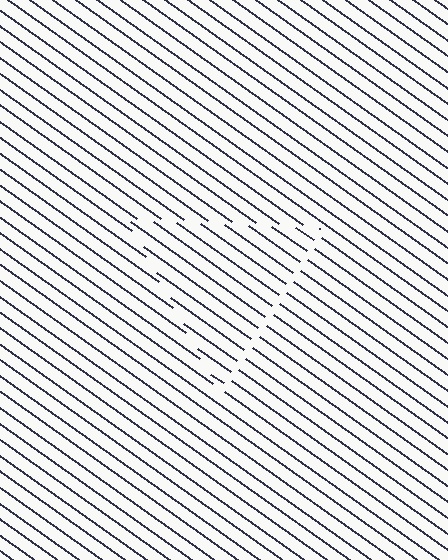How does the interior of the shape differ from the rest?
The interior of the shape contains the same grating, shifted by half a period — the contour is defined by the phase discontinuity where line-ends from the inner and outer gratings abut.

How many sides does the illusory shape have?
3 sides — the line-ends trace a triangle.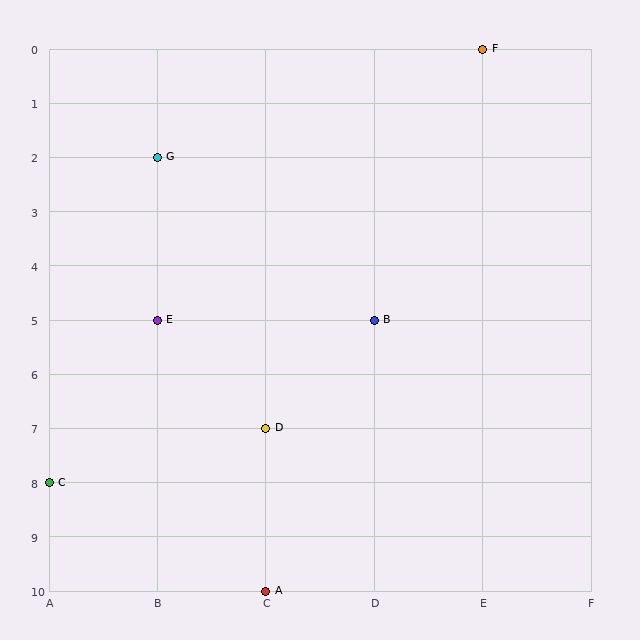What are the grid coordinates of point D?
Point D is at grid coordinates (C, 7).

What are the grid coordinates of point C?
Point C is at grid coordinates (A, 8).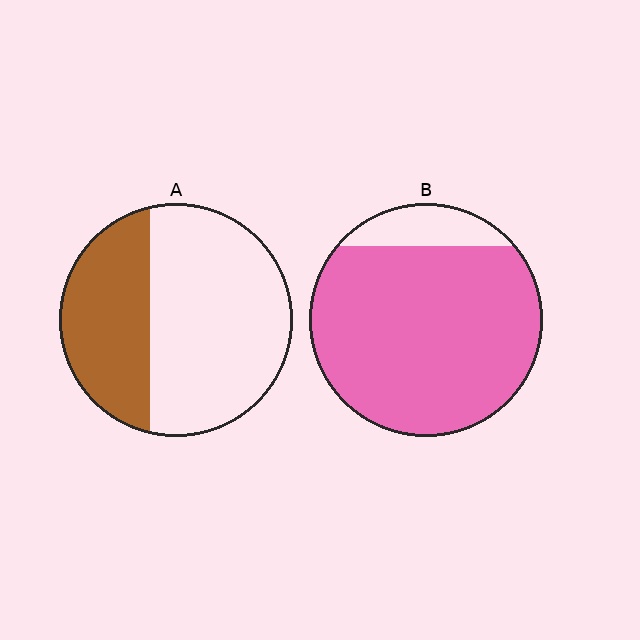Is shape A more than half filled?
No.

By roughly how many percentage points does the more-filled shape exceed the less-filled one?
By roughly 50 percentage points (B over A).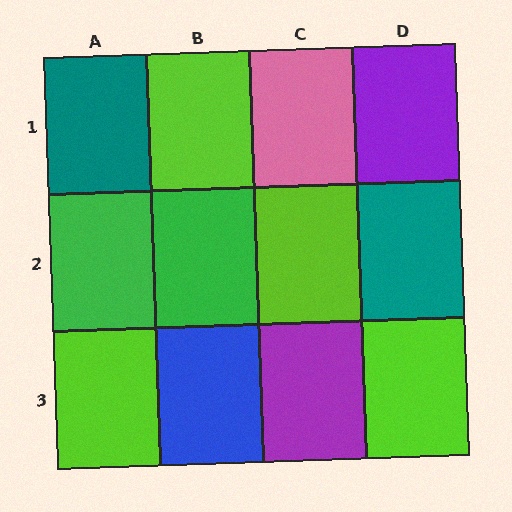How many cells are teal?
2 cells are teal.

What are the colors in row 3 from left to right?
Lime, blue, purple, lime.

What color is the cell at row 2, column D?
Teal.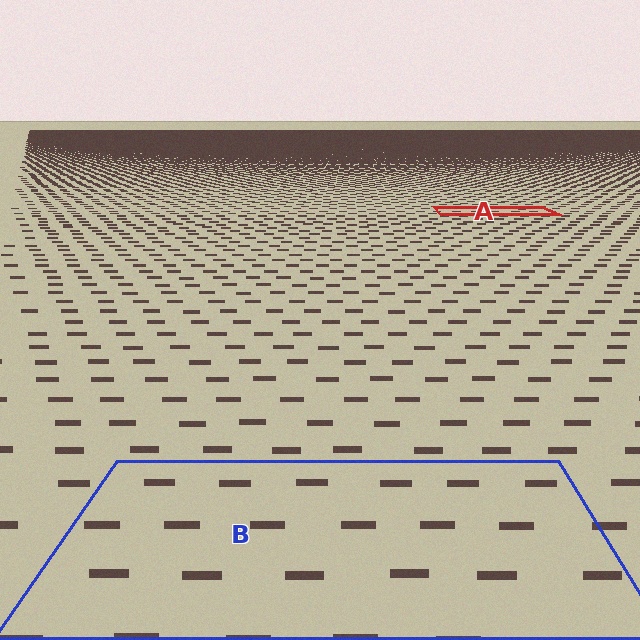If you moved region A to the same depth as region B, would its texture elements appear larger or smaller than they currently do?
They would appear larger. At a closer depth, the same texture elements are projected at a bigger on-screen size.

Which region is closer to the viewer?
Region B is closer. The texture elements there are larger and more spread out.